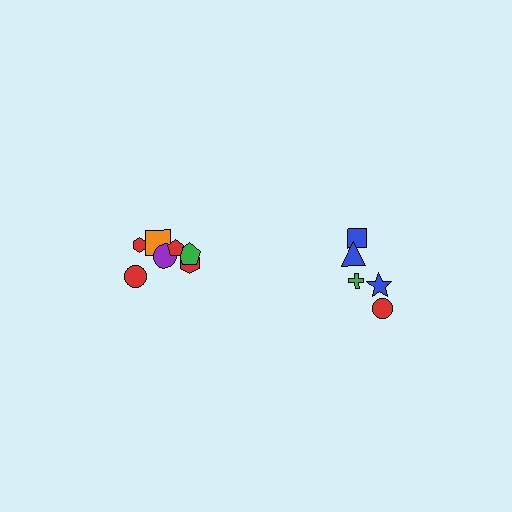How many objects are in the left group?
There are 7 objects.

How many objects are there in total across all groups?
There are 12 objects.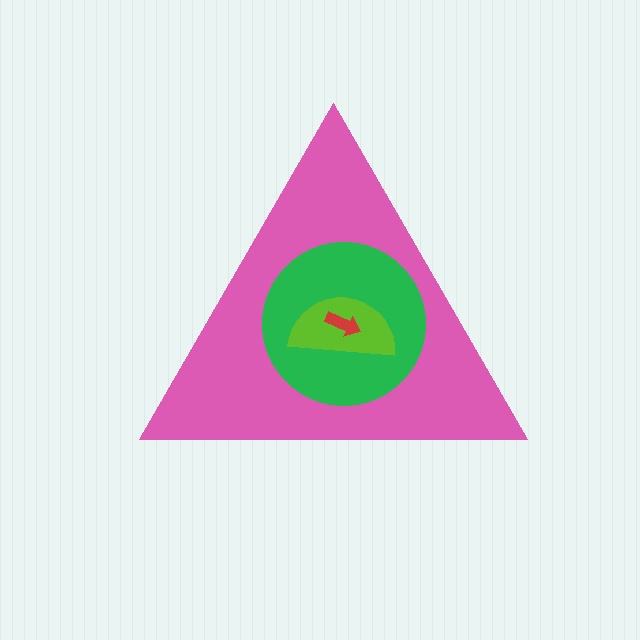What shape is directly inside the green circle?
The lime semicircle.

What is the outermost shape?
The pink triangle.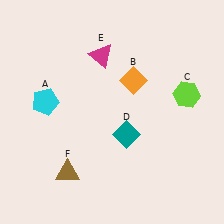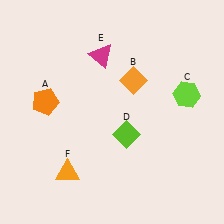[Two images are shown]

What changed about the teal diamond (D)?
In Image 1, D is teal. In Image 2, it changed to lime.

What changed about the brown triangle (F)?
In Image 1, F is brown. In Image 2, it changed to orange.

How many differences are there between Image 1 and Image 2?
There are 3 differences between the two images.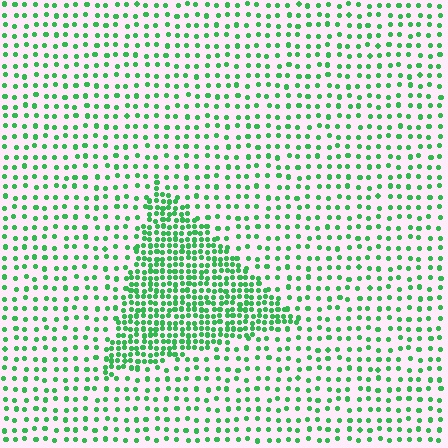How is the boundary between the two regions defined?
The boundary is defined by a change in element density (approximately 2.5x ratio). All elements are the same color, size, and shape.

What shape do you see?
I see a triangle.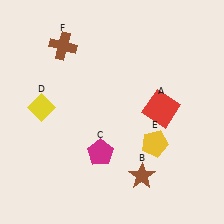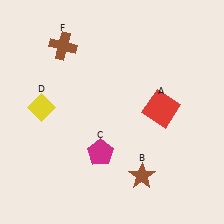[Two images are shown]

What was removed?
The yellow pentagon (E) was removed in Image 2.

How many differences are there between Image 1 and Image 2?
There is 1 difference between the two images.